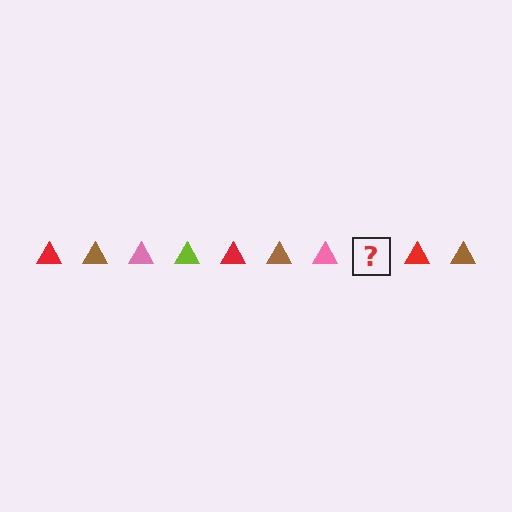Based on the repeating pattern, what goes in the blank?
The blank should be a lime triangle.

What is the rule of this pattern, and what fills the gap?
The rule is that the pattern cycles through red, brown, pink, lime triangles. The gap should be filled with a lime triangle.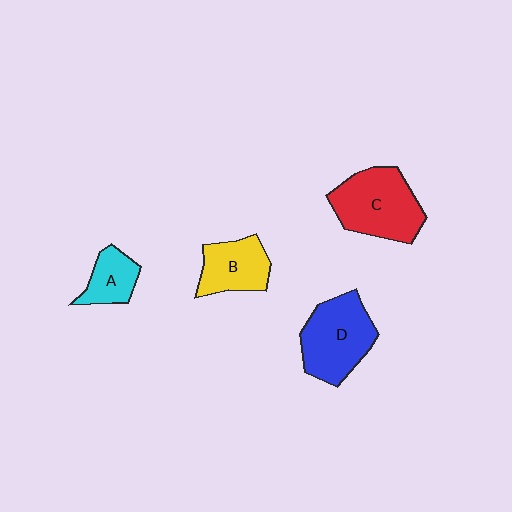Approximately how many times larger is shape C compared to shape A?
Approximately 2.1 times.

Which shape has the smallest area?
Shape A (cyan).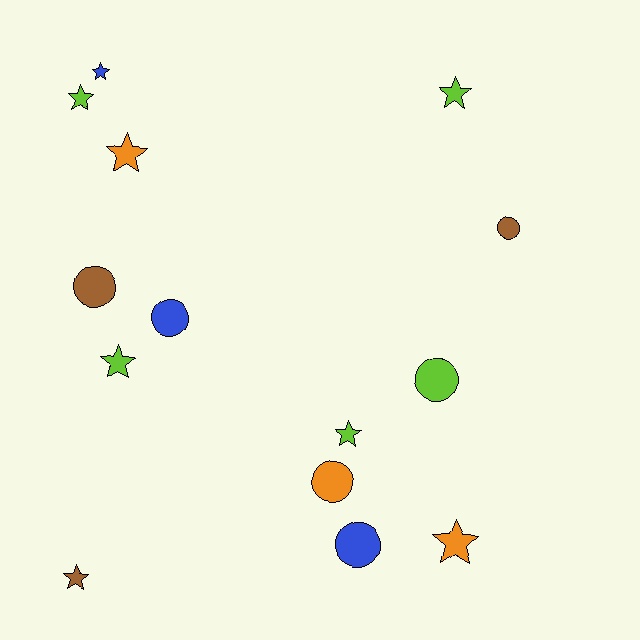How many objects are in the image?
There are 14 objects.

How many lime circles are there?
There is 1 lime circle.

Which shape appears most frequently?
Star, with 8 objects.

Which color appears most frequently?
Lime, with 5 objects.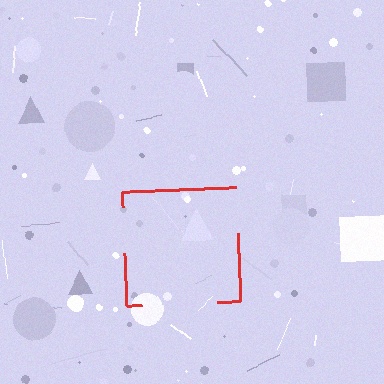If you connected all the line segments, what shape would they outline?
They would outline a square.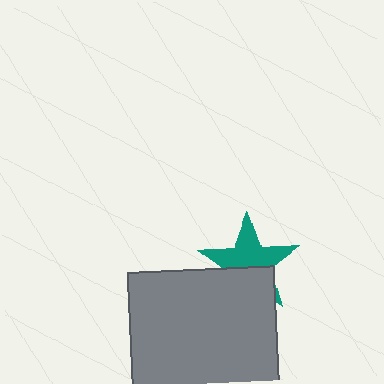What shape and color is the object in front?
The object in front is a gray square.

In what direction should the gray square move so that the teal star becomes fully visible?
The gray square should move down. That is the shortest direction to clear the overlap and leave the teal star fully visible.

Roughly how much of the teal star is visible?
About half of it is visible (roughly 60%).